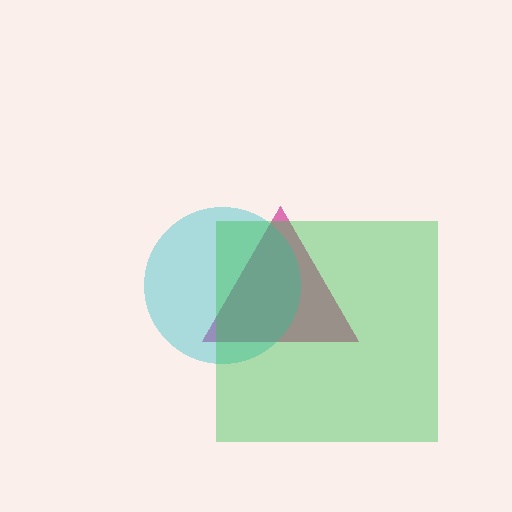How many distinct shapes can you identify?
There are 3 distinct shapes: a magenta triangle, a cyan circle, a green square.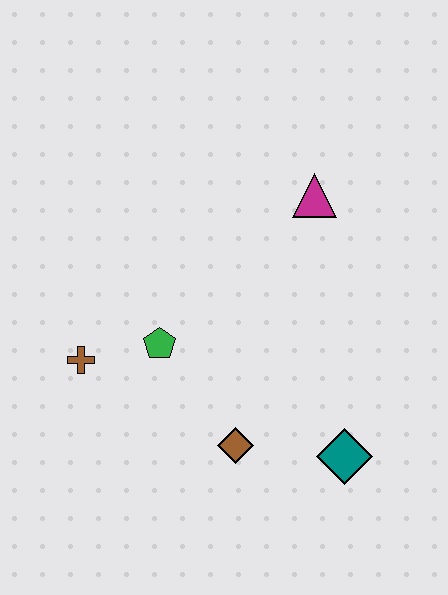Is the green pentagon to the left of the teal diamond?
Yes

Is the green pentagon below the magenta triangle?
Yes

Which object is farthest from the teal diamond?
The brown cross is farthest from the teal diamond.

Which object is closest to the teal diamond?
The brown diamond is closest to the teal diamond.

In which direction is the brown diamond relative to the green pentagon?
The brown diamond is below the green pentagon.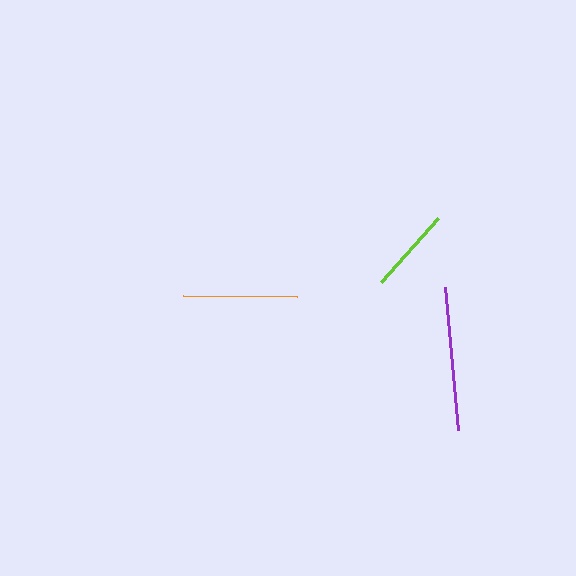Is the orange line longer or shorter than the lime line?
The orange line is longer than the lime line.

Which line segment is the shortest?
The lime line is the shortest at approximately 85 pixels.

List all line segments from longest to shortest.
From longest to shortest: purple, orange, lime.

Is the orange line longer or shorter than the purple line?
The purple line is longer than the orange line.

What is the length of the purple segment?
The purple segment is approximately 144 pixels long.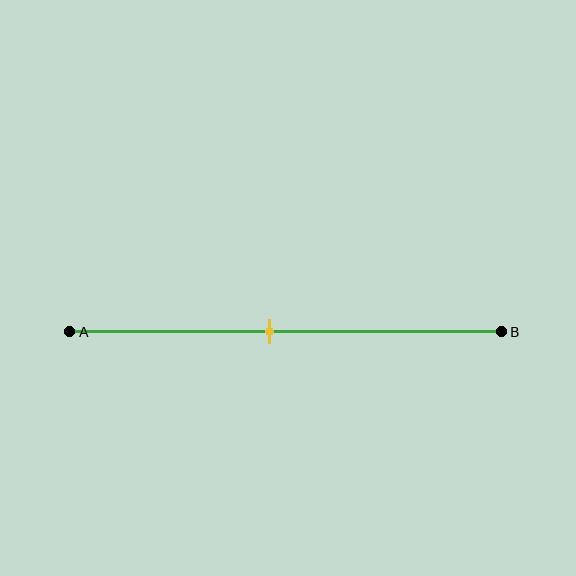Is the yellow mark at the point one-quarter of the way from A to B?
No, the mark is at about 45% from A, not at the 25% one-quarter point.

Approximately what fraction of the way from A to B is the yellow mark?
The yellow mark is approximately 45% of the way from A to B.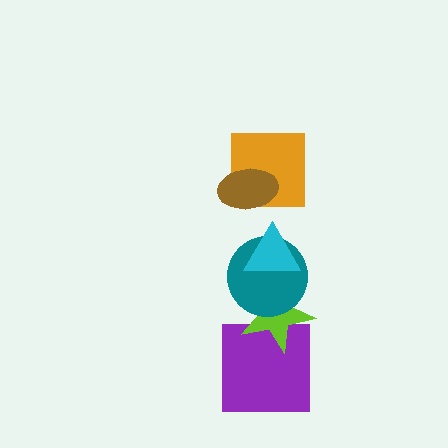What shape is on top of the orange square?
The brown ellipse is on top of the orange square.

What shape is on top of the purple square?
The lime star is on top of the purple square.